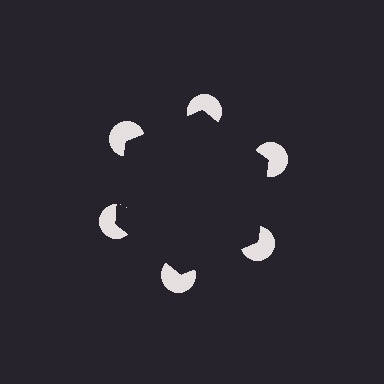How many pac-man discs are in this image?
There are 6 — one at each vertex of the illusory hexagon.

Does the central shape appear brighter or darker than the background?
It typically appears slightly darker than the background, even though no actual brightness change is drawn.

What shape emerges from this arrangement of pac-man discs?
An illusory hexagon — its edges are inferred from the aligned wedge cuts in the pac-man discs, not physically drawn.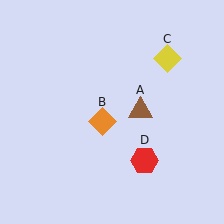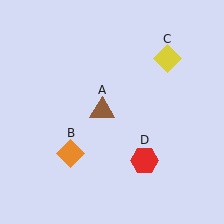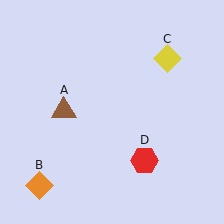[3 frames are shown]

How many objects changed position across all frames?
2 objects changed position: brown triangle (object A), orange diamond (object B).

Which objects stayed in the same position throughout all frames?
Yellow diamond (object C) and red hexagon (object D) remained stationary.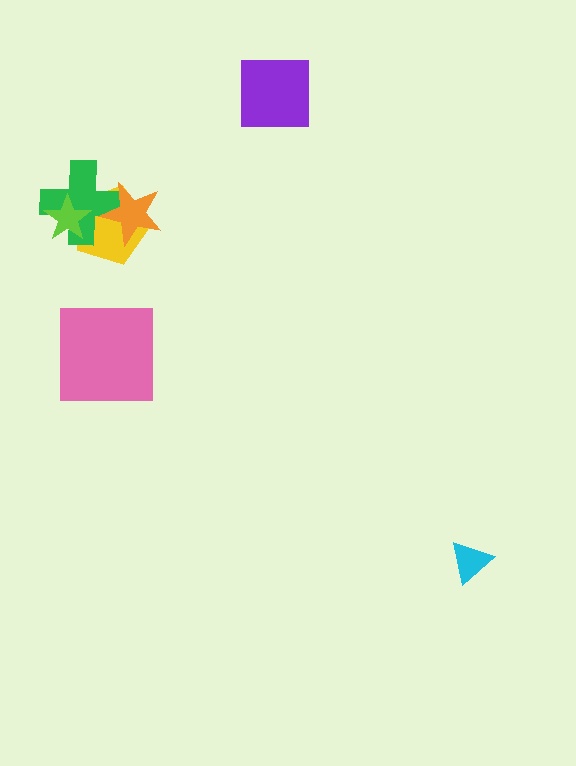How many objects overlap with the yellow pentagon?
3 objects overlap with the yellow pentagon.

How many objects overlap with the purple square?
0 objects overlap with the purple square.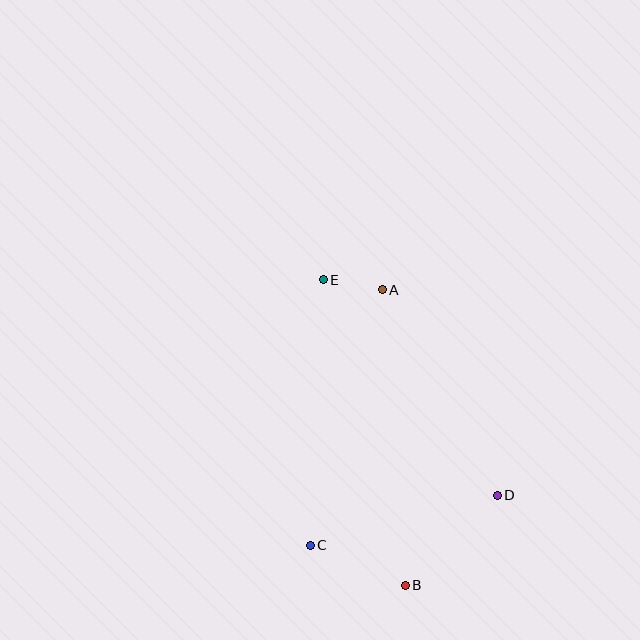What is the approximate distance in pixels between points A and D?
The distance between A and D is approximately 236 pixels.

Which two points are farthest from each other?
Points B and E are farthest from each other.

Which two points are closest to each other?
Points A and E are closest to each other.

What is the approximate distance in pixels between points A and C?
The distance between A and C is approximately 265 pixels.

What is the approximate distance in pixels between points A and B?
The distance between A and B is approximately 296 pixels.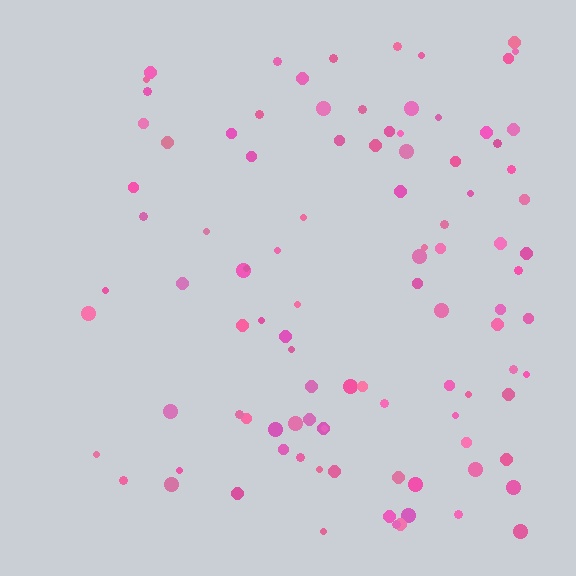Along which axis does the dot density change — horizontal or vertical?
Horizontal.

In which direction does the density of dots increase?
From left to right, with the right side densest.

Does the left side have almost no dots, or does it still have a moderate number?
Still a moderate number, just noticeably fewer than the right.